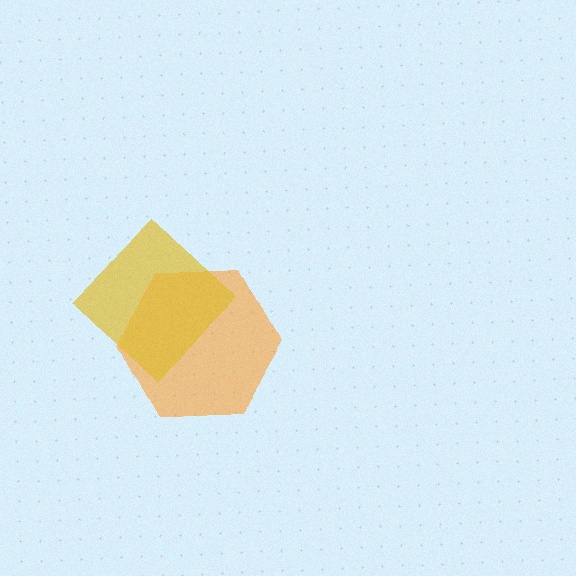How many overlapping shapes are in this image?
There are 2 overlapping shapes in the image.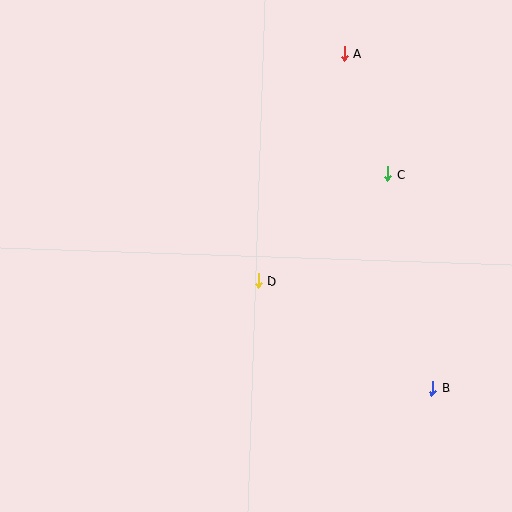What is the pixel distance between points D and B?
The distance between D and B is 204 pixels.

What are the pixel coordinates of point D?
Point D is at (258, 281).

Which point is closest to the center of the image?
Point D at (258, 281) is closest to the center.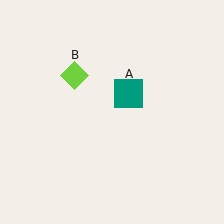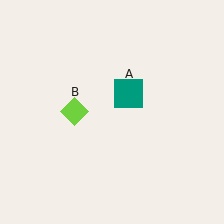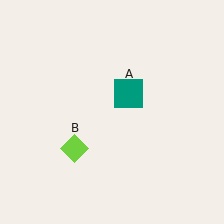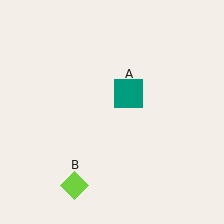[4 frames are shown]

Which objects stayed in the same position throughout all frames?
Teal square (object A) remained stationary.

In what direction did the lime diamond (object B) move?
The lime diamond (object B) moved down.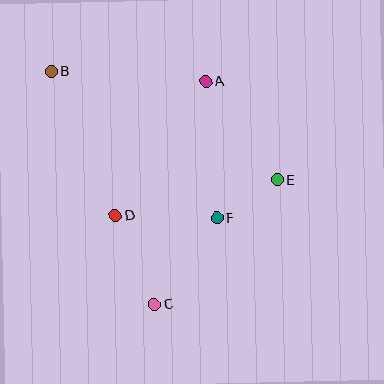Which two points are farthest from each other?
Points B and C are farthest from each other.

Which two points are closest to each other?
Points E and F are closest to each other.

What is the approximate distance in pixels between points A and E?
The distance between A and E is approximately 121 pixels.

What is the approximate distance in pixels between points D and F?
The distance between D and F is approximately 101 pixels.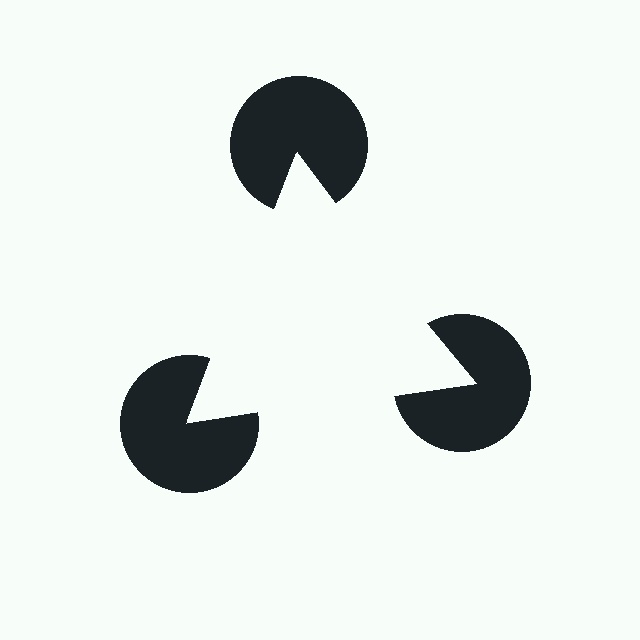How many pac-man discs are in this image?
There are 3 — one at each vertex of the illusory triangle.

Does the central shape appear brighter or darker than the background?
It typically appears slightly brighter than the background, even though no actual brightness change is drawn.